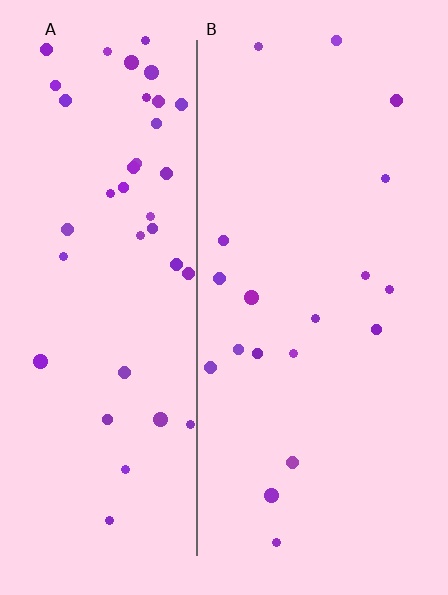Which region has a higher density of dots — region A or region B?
A (the left).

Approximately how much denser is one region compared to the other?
Approximately 2.3× — region A over region B.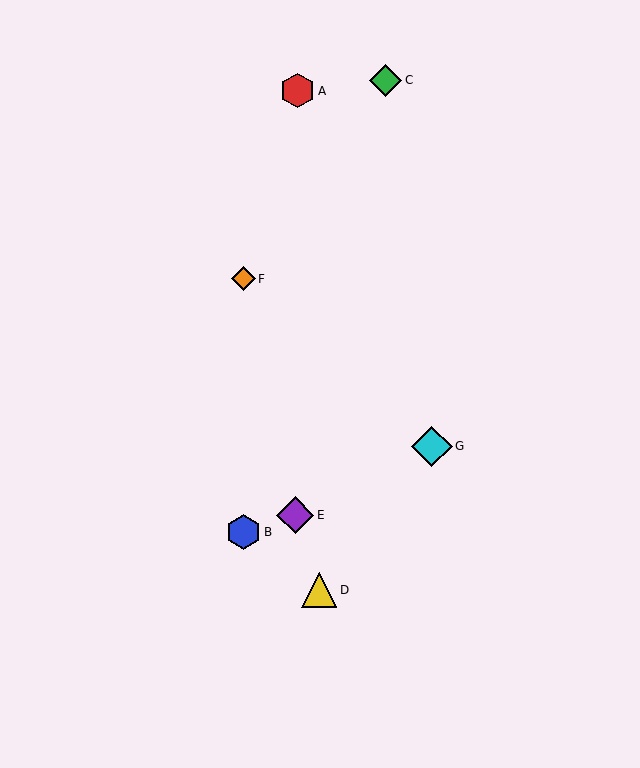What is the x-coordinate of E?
Object E is at x≈295.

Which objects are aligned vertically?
Objects B, F are aligned vertically.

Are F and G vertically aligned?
No, F is at x≈243 and G is at x≈432.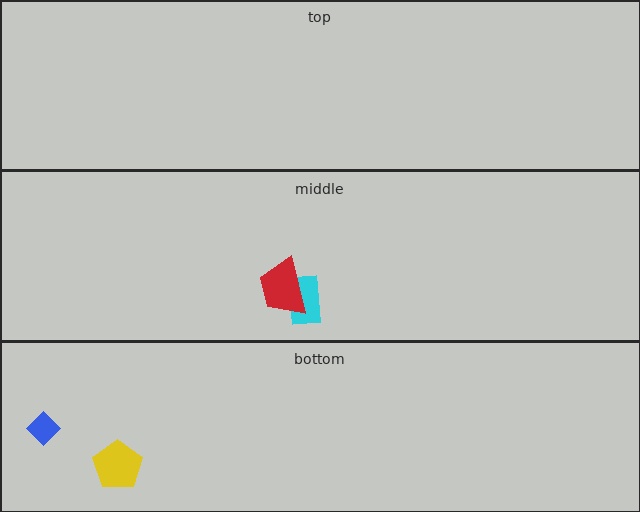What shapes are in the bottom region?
The blue diamond, the yellow pentagon.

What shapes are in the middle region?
The cyan rectangle, the red trapezoid.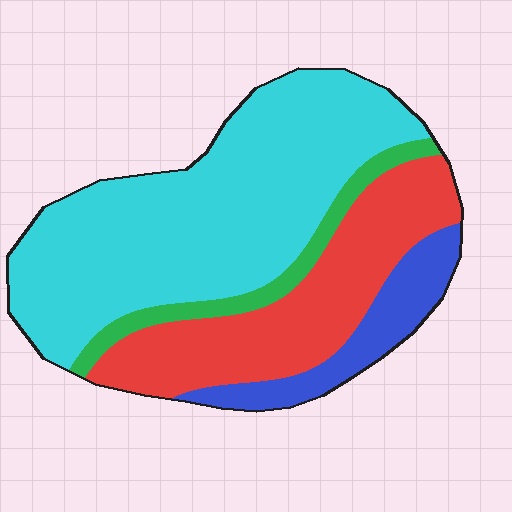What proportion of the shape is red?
Red covers 28% of the shape.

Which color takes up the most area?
Cyan, at roughly 55%.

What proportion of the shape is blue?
Blue takes up about one eighth (1/8) of the shape.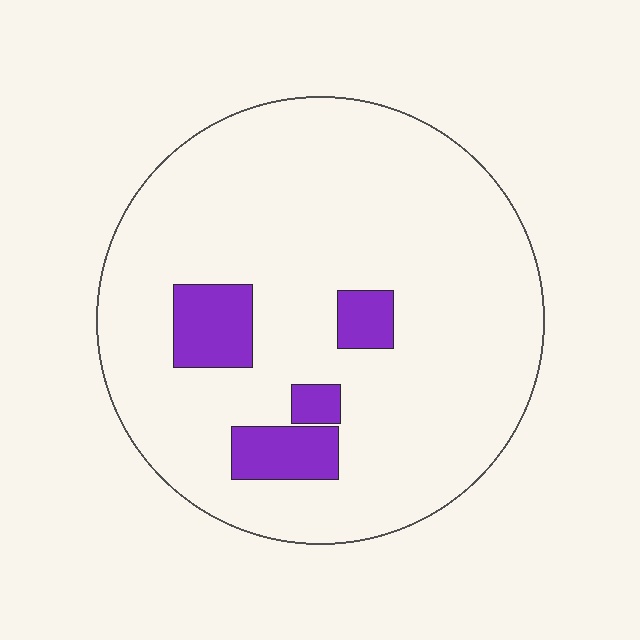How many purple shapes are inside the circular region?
4.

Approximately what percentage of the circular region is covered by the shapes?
Approximately 10%.